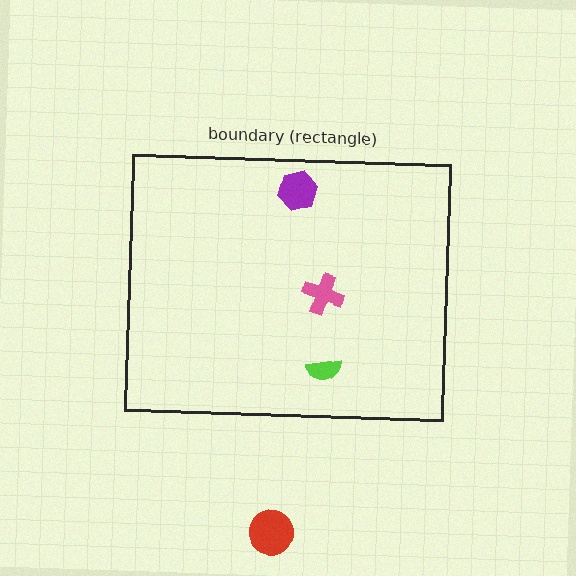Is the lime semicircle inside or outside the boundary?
Inside.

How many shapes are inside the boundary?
3 inside, 1 outside.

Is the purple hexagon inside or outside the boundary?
Inside.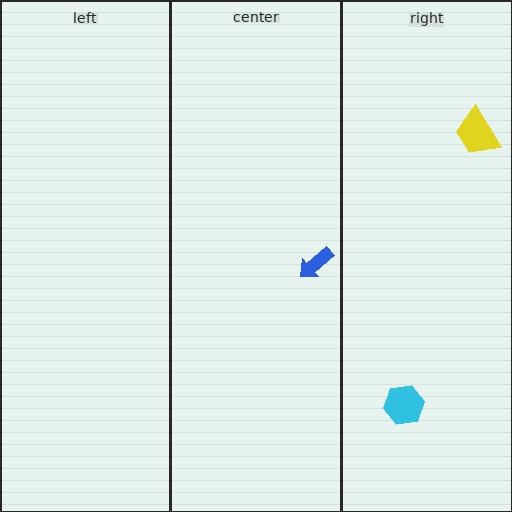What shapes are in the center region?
The blue arrow.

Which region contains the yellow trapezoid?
The right region.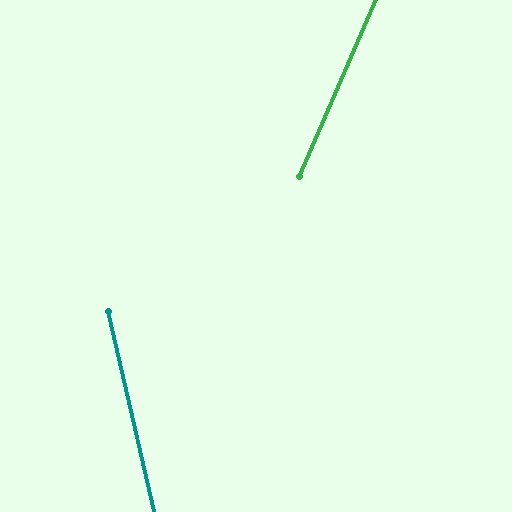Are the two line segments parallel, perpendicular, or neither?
Neither parallel nor perpendicular — they differ by about 37°.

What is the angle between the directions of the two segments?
Approximately 37 degrees.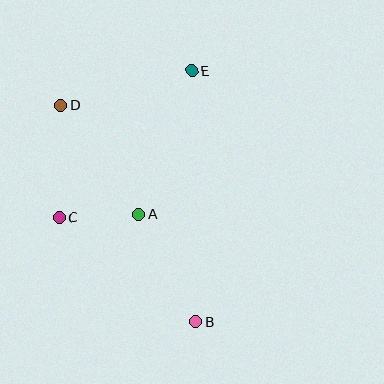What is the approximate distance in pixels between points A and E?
The distance between A and E is approximately 153 pixels.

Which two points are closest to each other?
Points A and C are closest to each other.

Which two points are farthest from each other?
Points B and D are farthest from each other.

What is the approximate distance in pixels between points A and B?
The distance between A and B is approximately 121 pixels.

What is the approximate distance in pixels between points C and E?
The distance between C and E is approximately 198 pixels.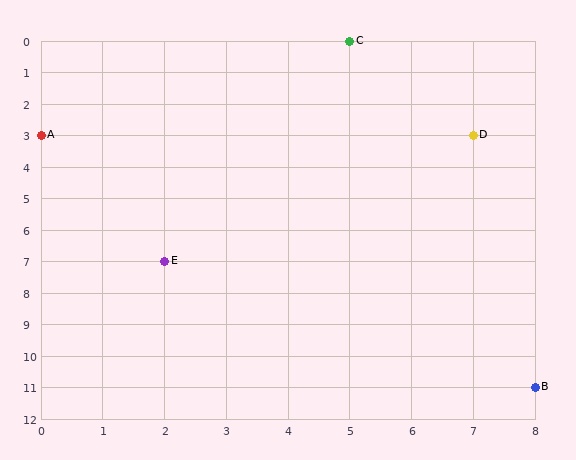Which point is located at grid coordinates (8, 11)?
Point B is at (8, 11).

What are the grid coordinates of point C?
Point C is at grid coordinates (5, 0).